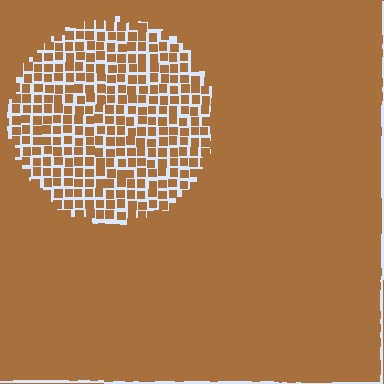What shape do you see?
I see a circle.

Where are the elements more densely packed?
The elements are more densely packed outside the circle boundary.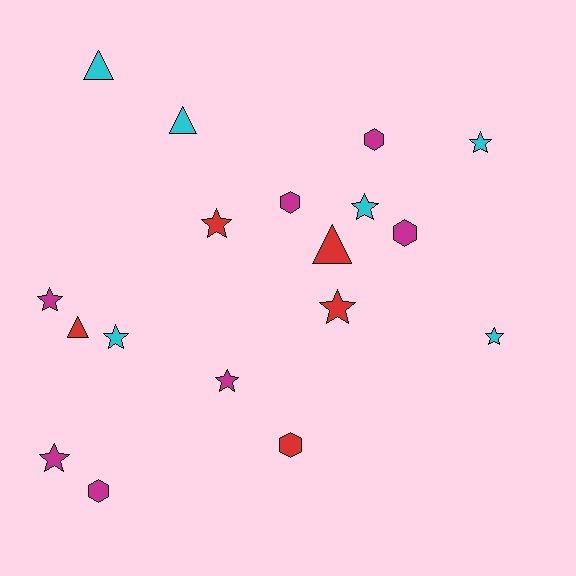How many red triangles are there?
There are 2 red triangles.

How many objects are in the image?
There are 18 objects.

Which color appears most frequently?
Magenta, with 7 objects.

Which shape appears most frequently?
Star, with 9 objects.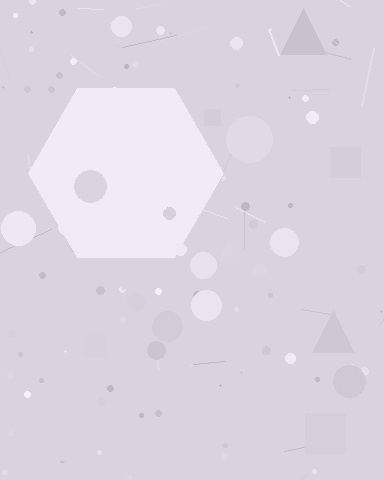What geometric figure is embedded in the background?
A hexagon is embedded in the background.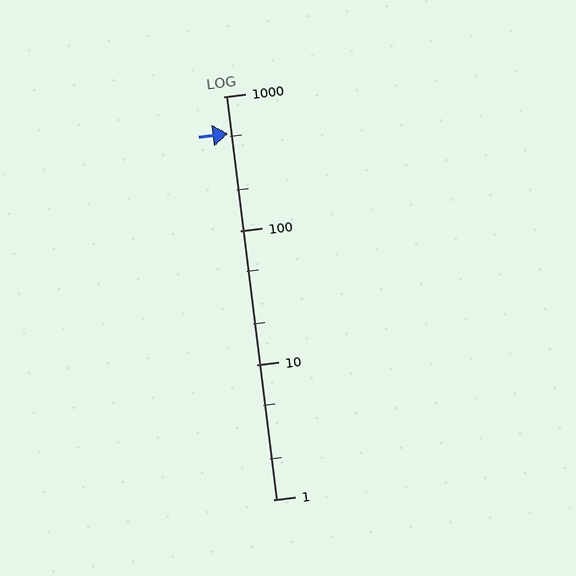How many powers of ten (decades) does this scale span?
The scale spans 3 decades, from 1 to 1000.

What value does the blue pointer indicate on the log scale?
The pointer indicates approximately 530.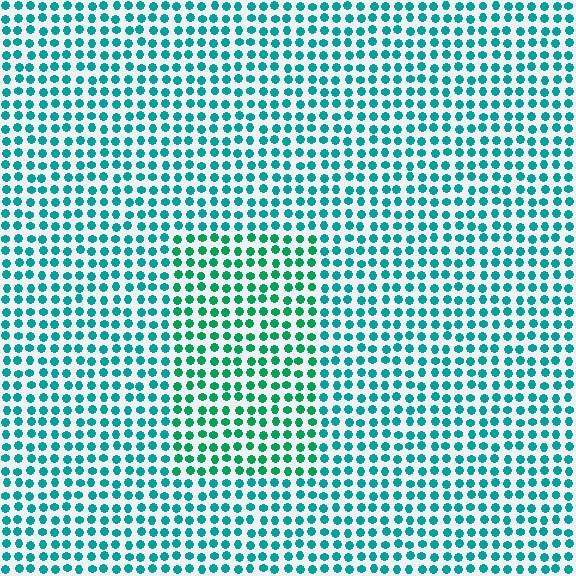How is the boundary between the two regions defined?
The boundary is defined purely by a slight shift in hue (about 25 degrees). Spacing, size, and orientation are identical on both sides.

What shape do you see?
I see a rectangle.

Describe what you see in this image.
The image is filled with small teal elements in a uniform arrangement. A rectangle-shaped region is visible where the elements are tinted to a slightly different hue, forming a subtle color boundary.